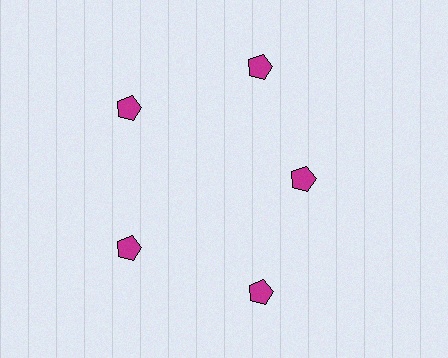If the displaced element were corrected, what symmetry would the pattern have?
It would have 5-fold rotational symmetry — the pattern would map onto itself every 72 degrees.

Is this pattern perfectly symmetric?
No. The 5 magenta pentagons are arranged in a ring, but one element near the 3 o'clock position is pulled inward toward the center, breaking the 5-fold rotational symmetry.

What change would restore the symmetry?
The symmetry would be restored by moving it outward, back onto the ring so that all 5 pentagons sit at equal angles and equal distance from the center.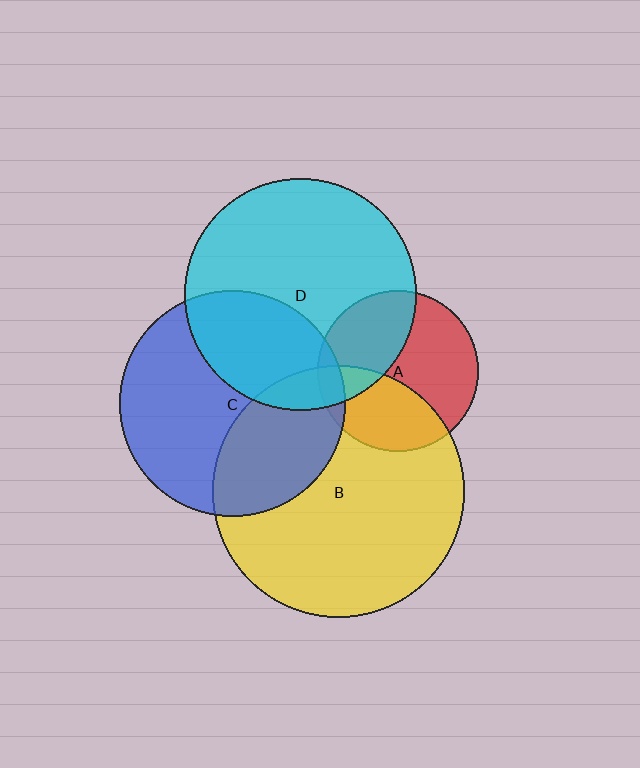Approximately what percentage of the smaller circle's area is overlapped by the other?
Approximately 10%.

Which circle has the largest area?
Circle B (yellow).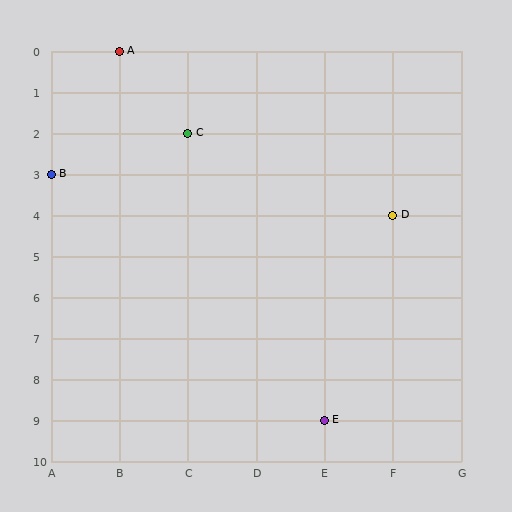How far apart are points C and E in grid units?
Points C and E are 2 columns and 7 rows apart (about 7.3 grid units diagonally).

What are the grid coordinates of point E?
Point E is at grid coordinates (E, 9).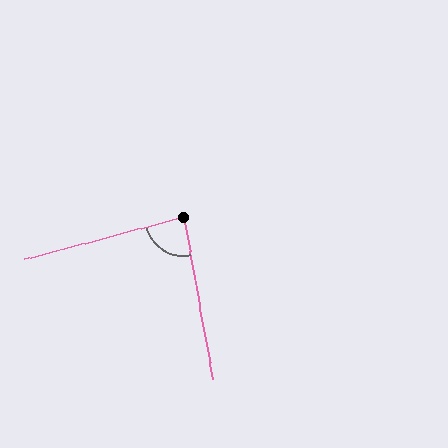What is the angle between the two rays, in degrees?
Approximately 85 degrees.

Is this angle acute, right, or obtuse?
It is approximately a right angle.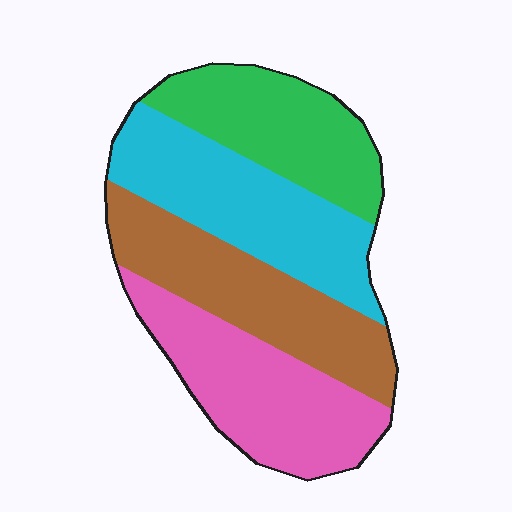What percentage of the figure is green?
Green takes up less than a quarter of the figure.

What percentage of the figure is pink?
Pink takes up between a quarter and a half of the figure.